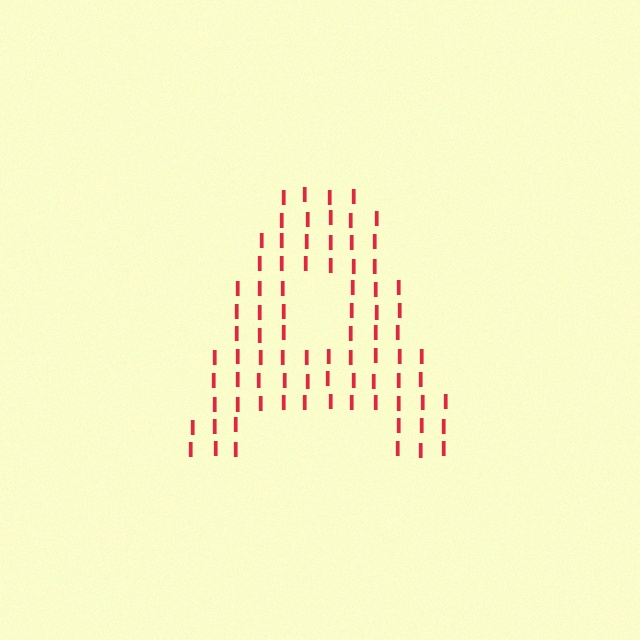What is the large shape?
The large shape is the letter A.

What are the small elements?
The small elements are letter I's.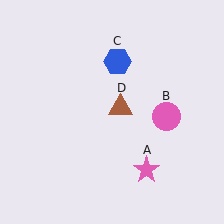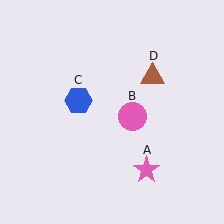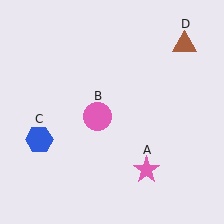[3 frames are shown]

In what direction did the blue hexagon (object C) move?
The blue hexagon (object C) moved down and to the left.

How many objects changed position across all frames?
3 objects changed position: pink circle (object B), blue hexagon (object C), brown triangle (object D).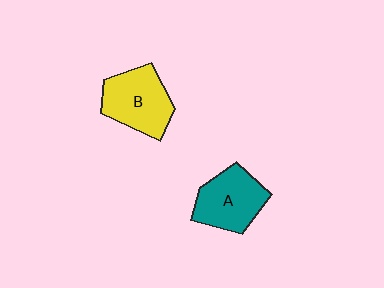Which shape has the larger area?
Shape B (yellow).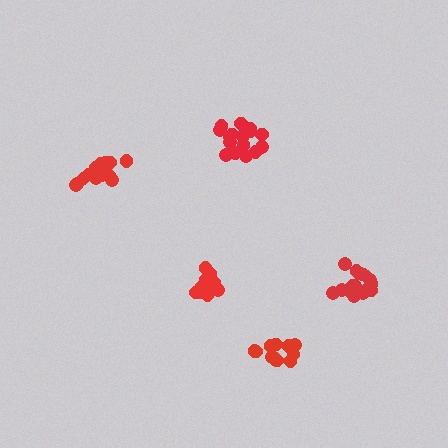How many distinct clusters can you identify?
There are 5 distinct clusters.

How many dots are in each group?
Group 1: 17 dots, Group 2: 14 dots, Group 3: 17 dots, Group 4: 17 dots, Group 5: 13 dots (78 total).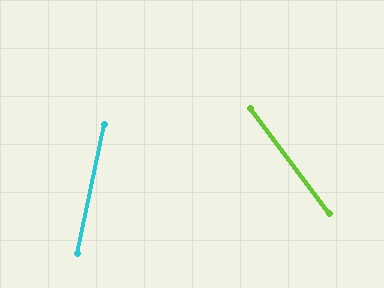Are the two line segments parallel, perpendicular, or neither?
Neither parallel nor perpendicular — they differ by about 49°.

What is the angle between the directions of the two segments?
Approximately 49 degrees.